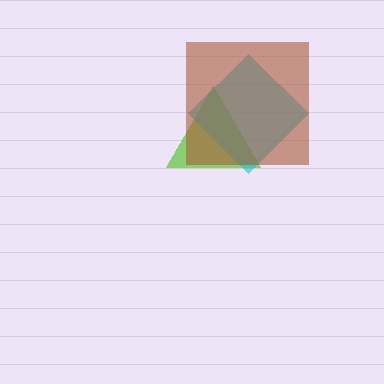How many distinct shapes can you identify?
There are 3 distinct shapes: a lime triangle, a cyan diamond, a brown square.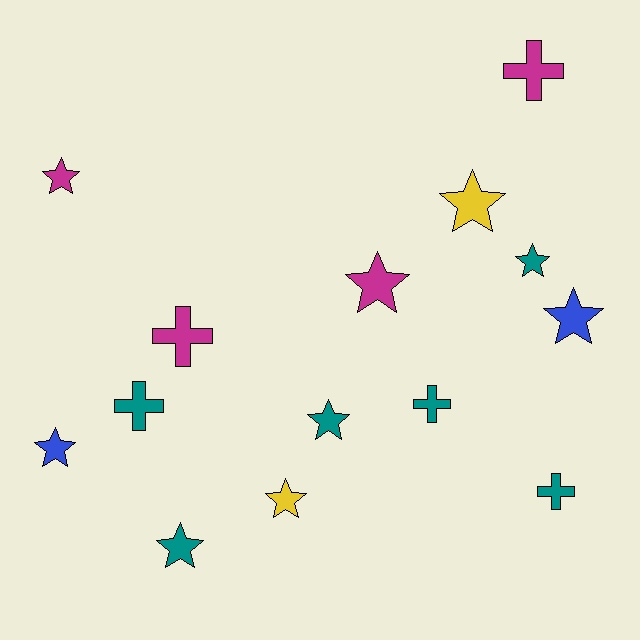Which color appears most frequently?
Teal, with 6 objects.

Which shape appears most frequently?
Star, with 9 objects.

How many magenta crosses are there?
There are 2 magenta crosses.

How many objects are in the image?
There are 14 objects.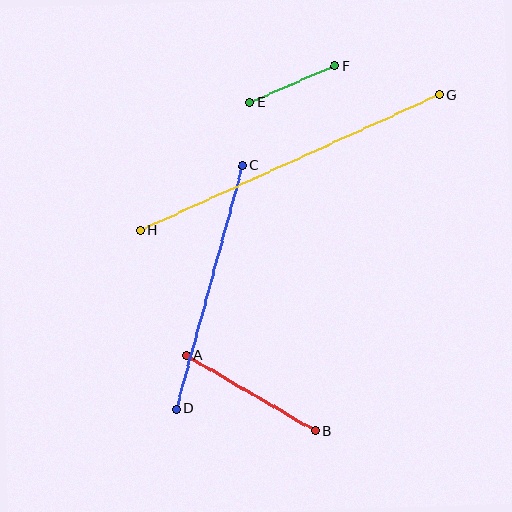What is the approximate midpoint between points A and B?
The midpoint is at approximately (251, 393) pixels.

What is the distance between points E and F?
The distance is approximately 92 pixels.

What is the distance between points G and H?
The distance is approximately 328 pixels.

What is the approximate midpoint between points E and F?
The midpoint is at approximately (292, 84) pixels.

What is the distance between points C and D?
The distance is approximately 252 pixels.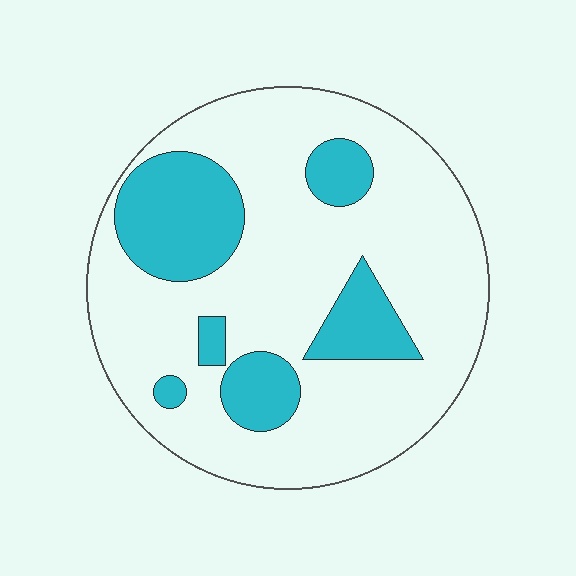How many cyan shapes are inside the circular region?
6.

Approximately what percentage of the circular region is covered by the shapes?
Approximately 25%.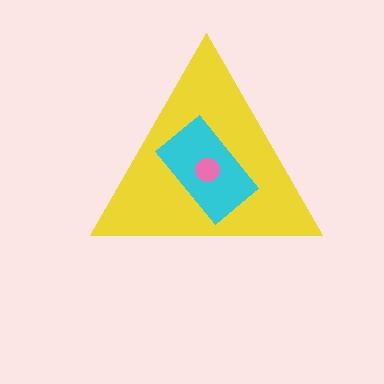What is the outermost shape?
The yellow triangle.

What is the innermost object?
The pink circle.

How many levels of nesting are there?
3.